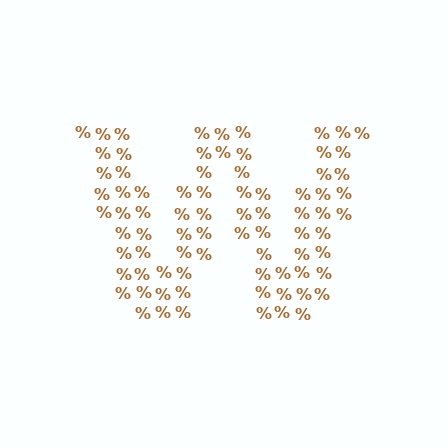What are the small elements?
The small elements are percent signs.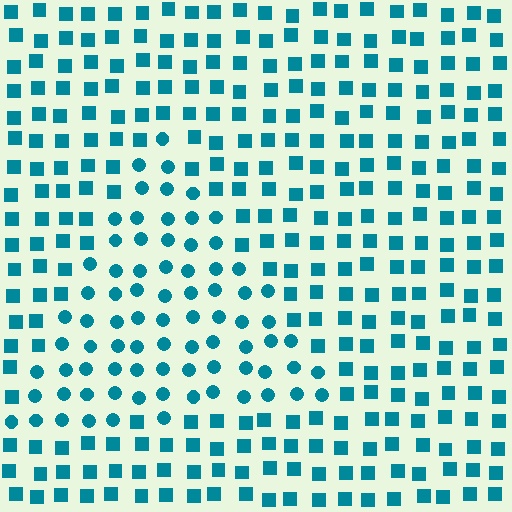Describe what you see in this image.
The image is filled with small teal elements arranged in a uniform grid. A triangle-shaped region contains circles, while the surrounding area contains squares. The boundary is defined purely by the change in element shape.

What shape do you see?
I see a triangle.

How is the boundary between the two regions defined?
The boundary is defined by a change in element shape: circles inside vs. squares outside. All elements share the same color and spacing.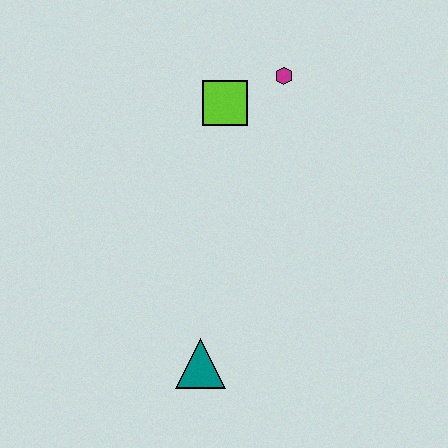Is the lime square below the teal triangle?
No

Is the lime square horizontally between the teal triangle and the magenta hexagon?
Yes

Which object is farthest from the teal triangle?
The magenta hexagon is farthest from the teal triangle.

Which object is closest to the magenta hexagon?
The lime square is closest to the magenta hexagon.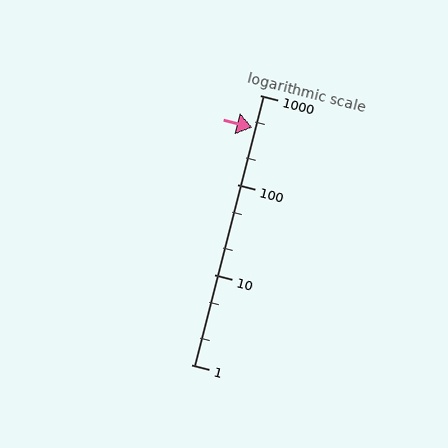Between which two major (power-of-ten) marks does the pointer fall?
The pointer is between 100 and 1000.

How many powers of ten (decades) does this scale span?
The scale spans 3 decades, from 1 to 1000.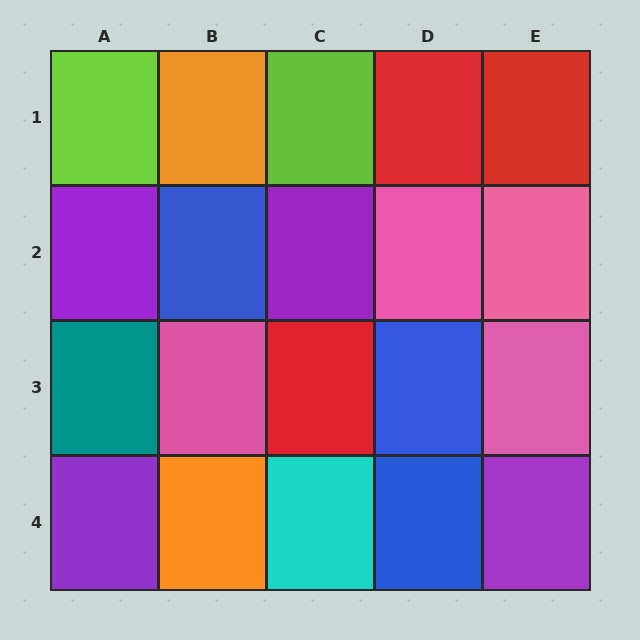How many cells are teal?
1 cell is teal.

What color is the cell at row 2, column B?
Blue.